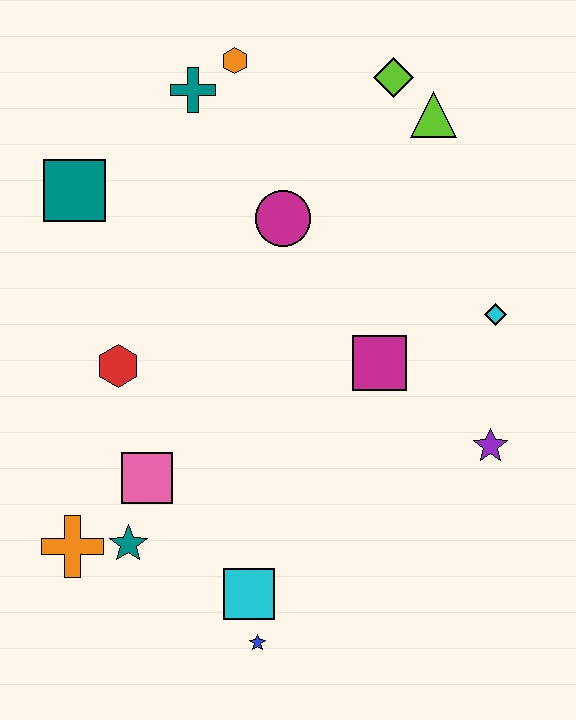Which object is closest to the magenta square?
The cyan diamond is closest to the magenta square.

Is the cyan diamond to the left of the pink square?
No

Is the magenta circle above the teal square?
No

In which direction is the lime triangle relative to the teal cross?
The lime triangle is to the right of the teal cross.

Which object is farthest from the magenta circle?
The blue star is farthest from the magenta circle.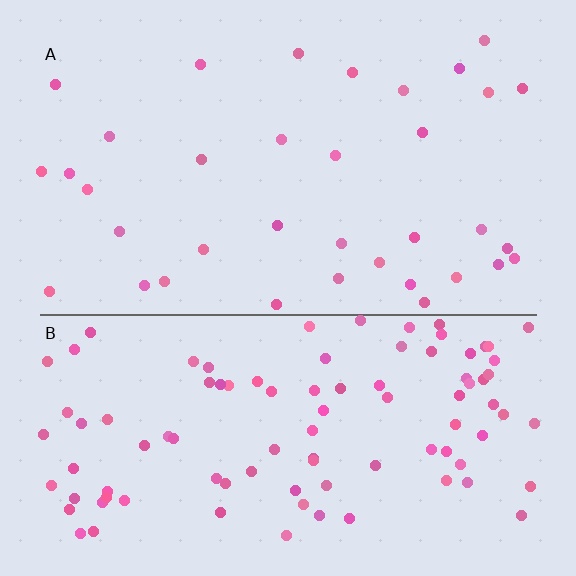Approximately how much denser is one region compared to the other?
Approximately 2.7× — region B over region A.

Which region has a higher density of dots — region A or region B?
B (the bottom).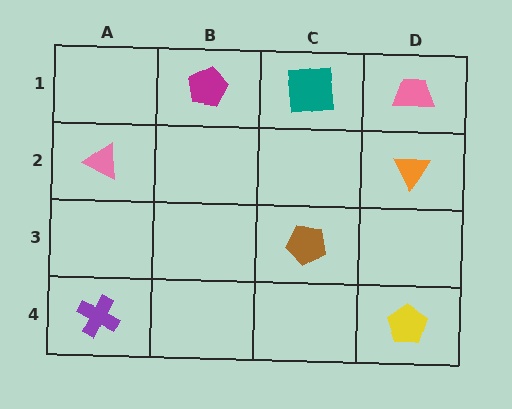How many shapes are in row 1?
3 shapes.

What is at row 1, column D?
A pink trapezoid.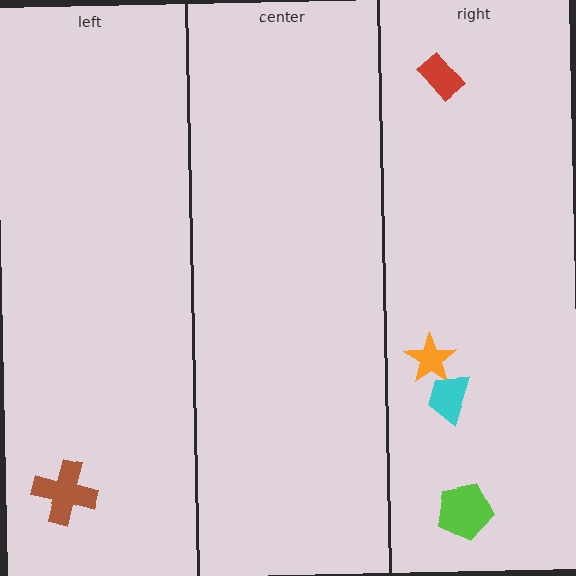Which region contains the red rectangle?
The right region.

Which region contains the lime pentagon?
The right region.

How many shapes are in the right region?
4.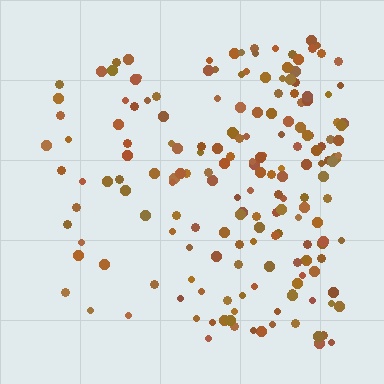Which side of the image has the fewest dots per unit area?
The left.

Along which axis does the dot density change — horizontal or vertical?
Horizontal.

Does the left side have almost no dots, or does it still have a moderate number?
Still a moderate number, just noticeably fewer than the right.